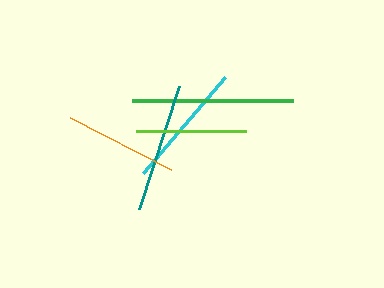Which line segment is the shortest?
The lime line is the shortest at approximately 111 pixels.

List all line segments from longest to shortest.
From longest to shortest: green, teal, cyan, orange, lime.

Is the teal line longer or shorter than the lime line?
The teal line is longer than the lime line.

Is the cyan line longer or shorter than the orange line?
The cyan line is longer than the orange line.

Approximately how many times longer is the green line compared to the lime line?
The green line is approximately 1.5 times the length of the lime line.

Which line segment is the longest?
The green line is the longest at approximately 161 pixels.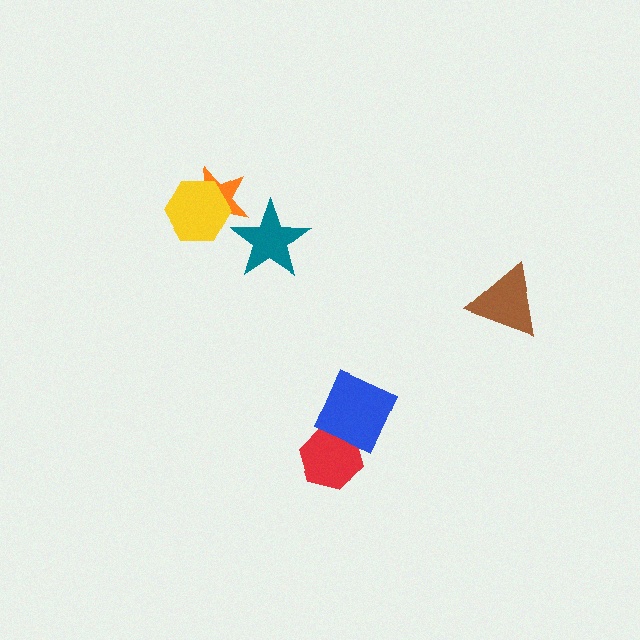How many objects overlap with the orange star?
2 objects overlap with the orange star.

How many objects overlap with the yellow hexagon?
1 object overlaps with the yellow hexagon.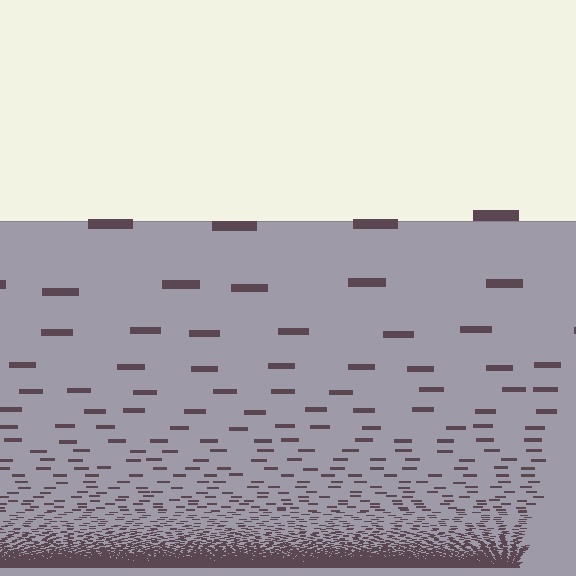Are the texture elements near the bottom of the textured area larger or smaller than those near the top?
Smaller. The gradient is inverted — elements near the bottom are smaller and denser.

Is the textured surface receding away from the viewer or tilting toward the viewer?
The surface appears to tilt toward the viewer. Texture elements get larger and sparser toward the top.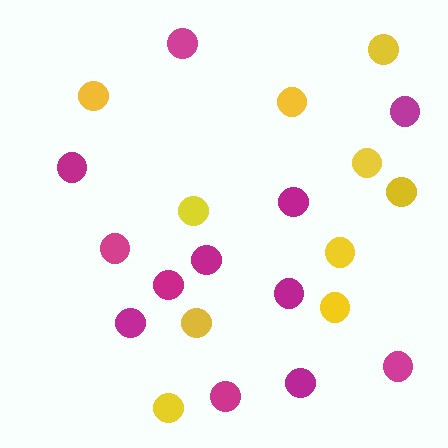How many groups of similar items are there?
There are 2 groups: one group of yellow circles (10) and one group of magenta circles (12).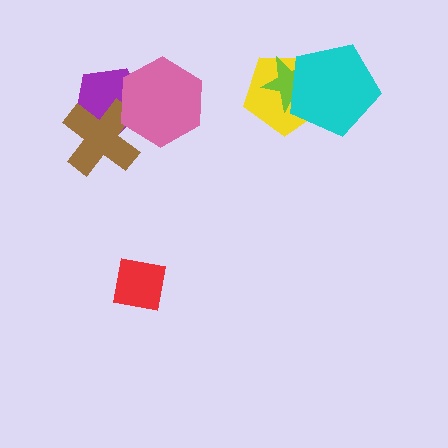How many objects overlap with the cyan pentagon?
2 objects overlap with the cyan pentagon.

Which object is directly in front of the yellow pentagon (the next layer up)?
The lime star is directly in front of the yellow pentagon.